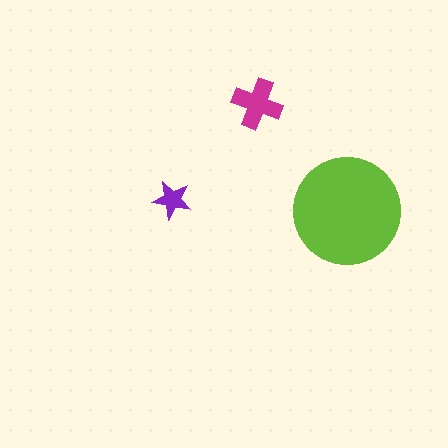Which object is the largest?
The lime circle.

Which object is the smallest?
The purple star.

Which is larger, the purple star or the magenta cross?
The magenta cross.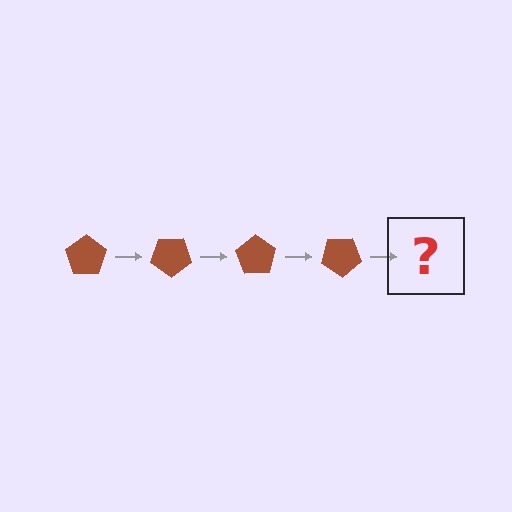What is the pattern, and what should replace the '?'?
The pattern is that the pentagon rotates 35 degrees each step. The '?' should be a brown pentagon rotated 140 degrees.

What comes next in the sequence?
The next element should be a brown pentagon rotated 140 degrees.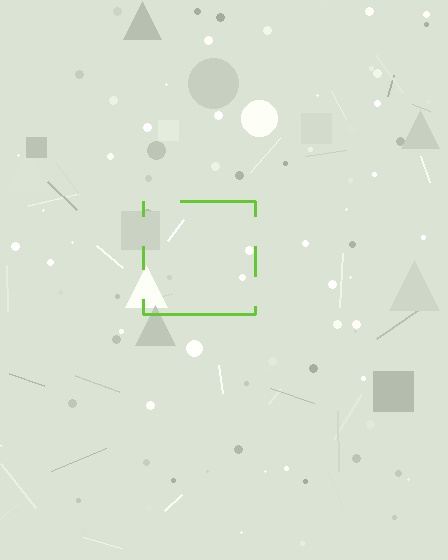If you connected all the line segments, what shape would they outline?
They would outline a square.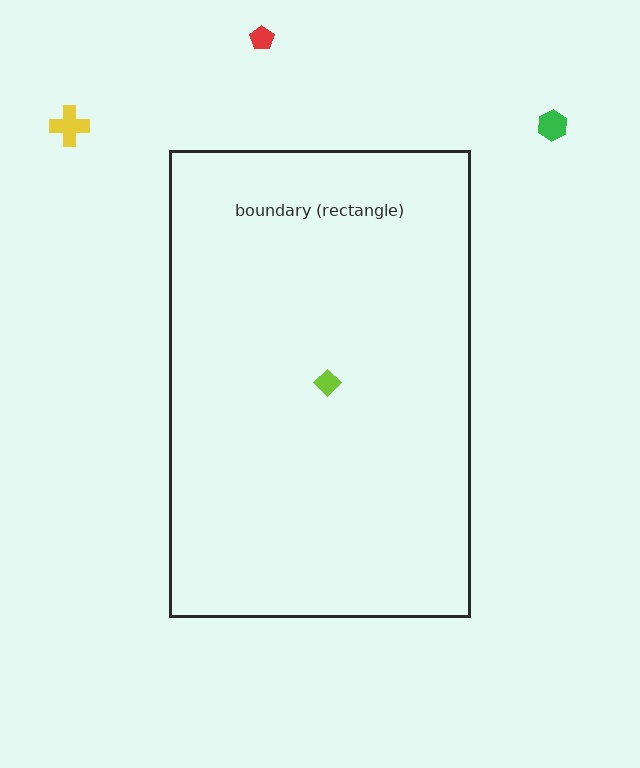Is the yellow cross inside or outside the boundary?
Outside.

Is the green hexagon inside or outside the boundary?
Outside.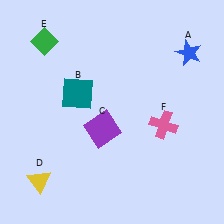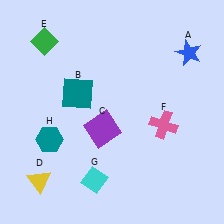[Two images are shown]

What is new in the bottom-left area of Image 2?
A cyan diamond (G) was added in the bottom-left area of Image 2.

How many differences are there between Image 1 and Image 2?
There are 2 differences between the two images.